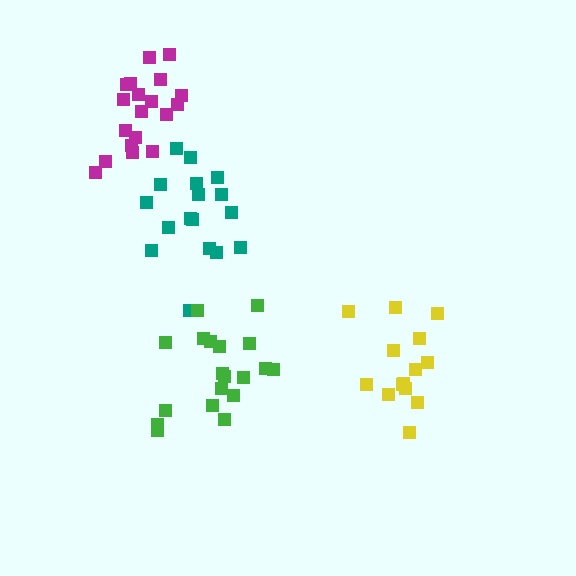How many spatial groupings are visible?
There are 4 spatial groupings.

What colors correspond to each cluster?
The clusters are colored: teal, magenta, yellow, green.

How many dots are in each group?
Group 1: 17 dots, Group 2: 19 dots, Group 3: 14 dots, Group 4: 19 dots (69 total).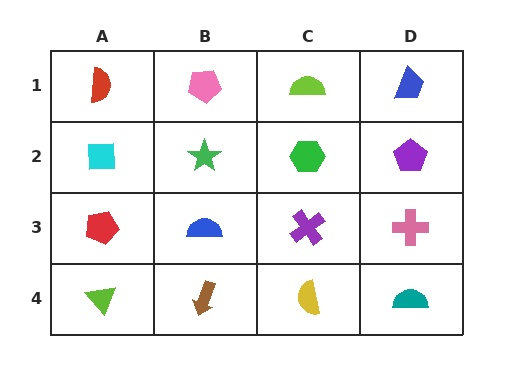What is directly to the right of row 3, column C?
A pink cross.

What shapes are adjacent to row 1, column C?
A green hexagon (row 2, column C), a pink pentagon (row 1, column B), a blue trapezoid (row 1, column D).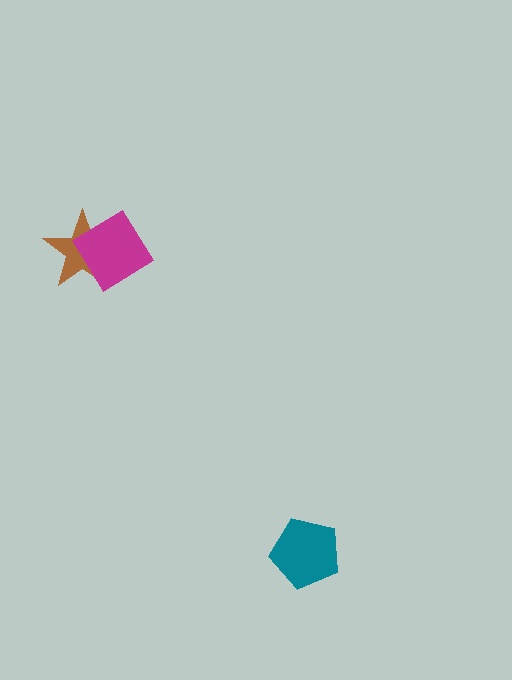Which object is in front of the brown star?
The magenta diamond is in front of the brown star.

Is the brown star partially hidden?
Yes, it is partially covered by another shape.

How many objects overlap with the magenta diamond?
1 object overlaps with the magenta diamond.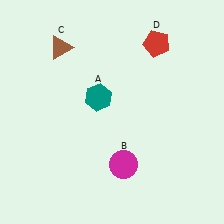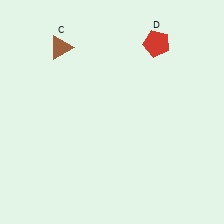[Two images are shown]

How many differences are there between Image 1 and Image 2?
There are 2 differences between the two images.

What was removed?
The magenta circle (B), the teal hexagon (A) were removed in Image 2.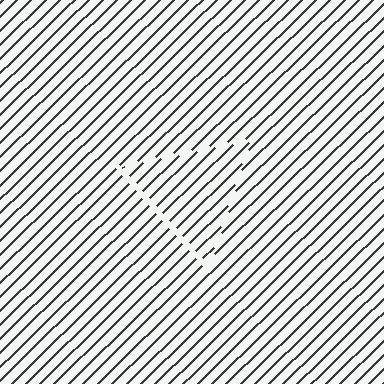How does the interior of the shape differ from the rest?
The interior of the shape contains the same grating, shifted by half a period — the contour is defined by the phase discontinuity where line-ends from the inner and outer gratings abut.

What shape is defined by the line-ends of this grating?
An illusory triangle. The interior of the shape contains the same grating, shifted by half a period — the contour is defined by the phase discontinuity where line-ends from the inner and outer gratings abut.